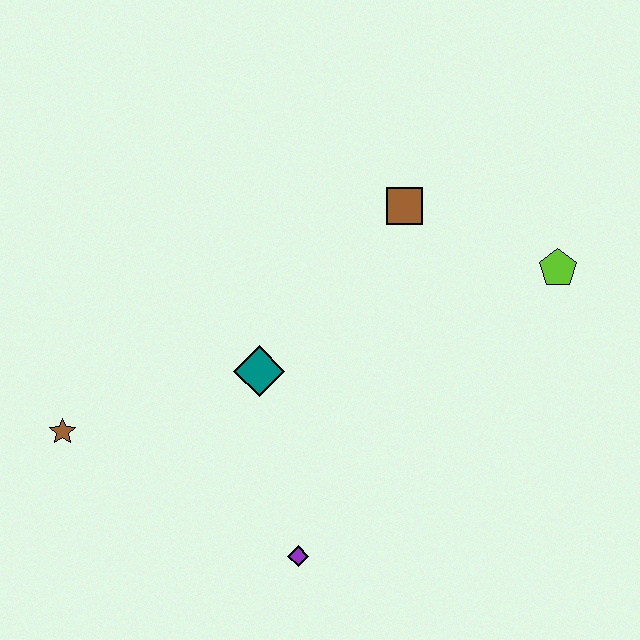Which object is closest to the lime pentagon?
The brown square is closest to the lime pentagon.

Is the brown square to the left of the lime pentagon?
Yes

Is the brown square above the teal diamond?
Yes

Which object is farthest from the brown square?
The brown star is farthest from the brown square.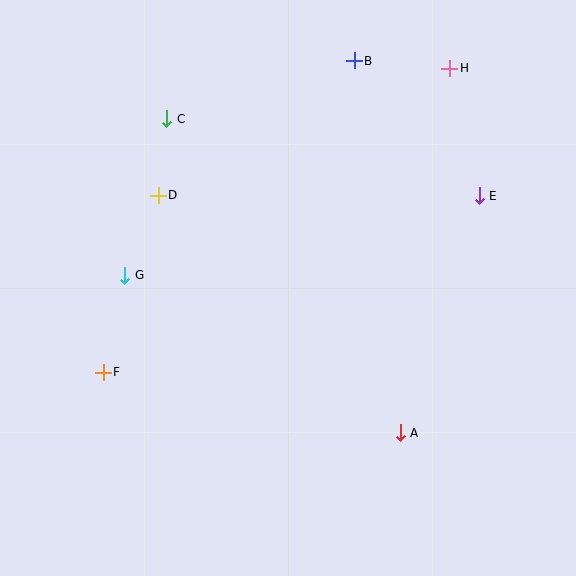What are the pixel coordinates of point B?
Point B is at (354, 61).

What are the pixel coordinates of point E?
Point E is at (479, 196).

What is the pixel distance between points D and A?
The distance between D and A is 339 pixels.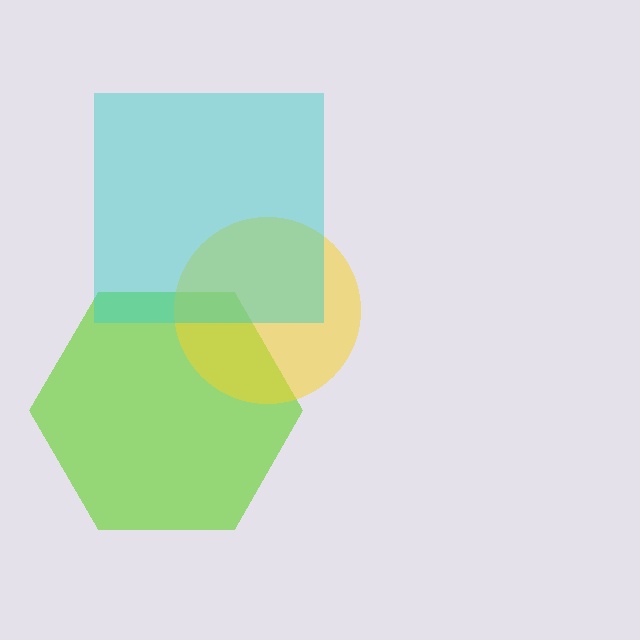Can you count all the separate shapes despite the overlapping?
Yes, there are 3 separate shapes.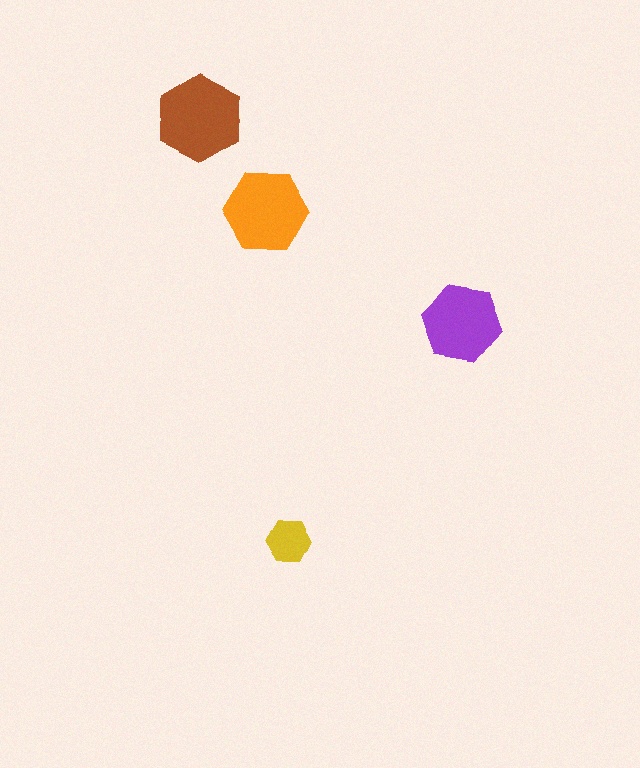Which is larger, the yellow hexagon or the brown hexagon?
The brown one.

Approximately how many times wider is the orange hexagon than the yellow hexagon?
About 2 times wider.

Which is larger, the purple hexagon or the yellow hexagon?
The purple one.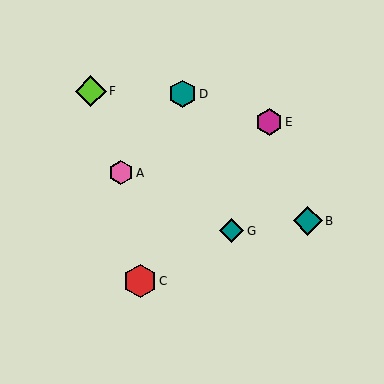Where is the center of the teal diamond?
The center of the teal diamond is at (231, 231).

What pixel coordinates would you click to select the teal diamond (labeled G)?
Click at (231, 231) to select the teal diamond G.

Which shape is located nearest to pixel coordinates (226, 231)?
The teal diamond (labeled G) at (231, 231) is nearest to that location.